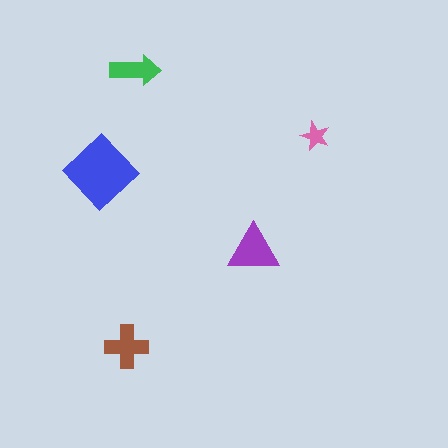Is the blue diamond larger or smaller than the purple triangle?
Larger.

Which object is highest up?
The green arrow is topmost.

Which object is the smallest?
The pink star.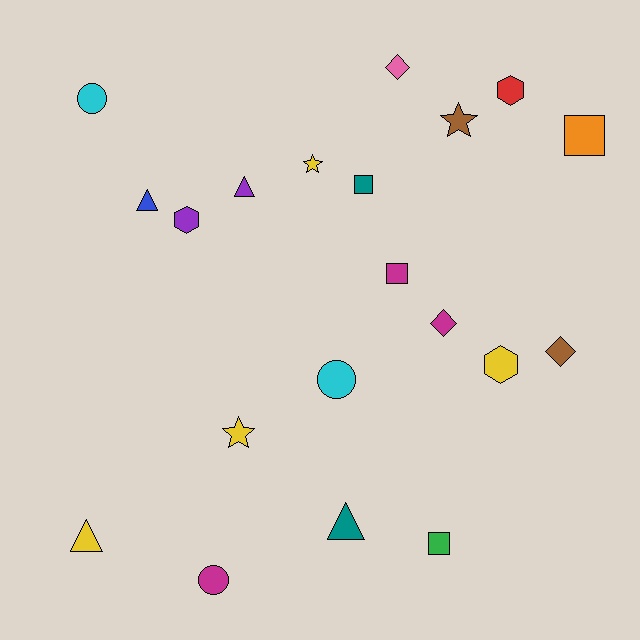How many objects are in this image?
There are 20 objects.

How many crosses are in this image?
There are no crosses.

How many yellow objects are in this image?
There are 4 yellow objects.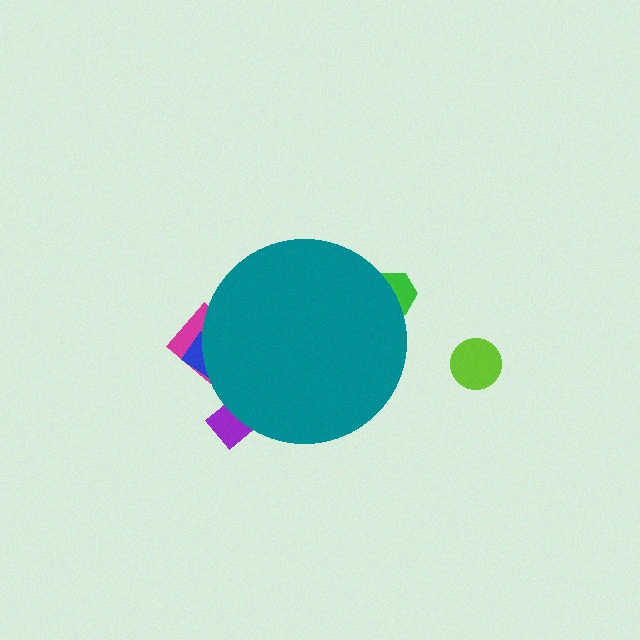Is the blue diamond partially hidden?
Yes, the blue diamond is partially hidden behind the teal circle.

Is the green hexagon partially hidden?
Yes, the green hexagon is partially hidden behind the teal circle.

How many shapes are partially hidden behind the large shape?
4 shapes are partially hidden.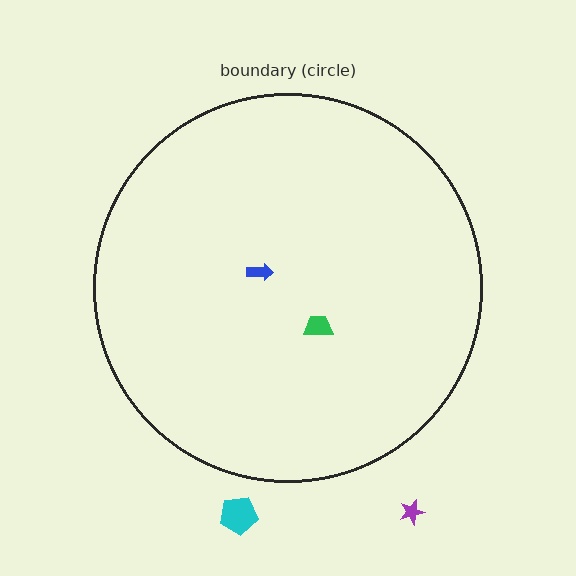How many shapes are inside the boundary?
2 inside, 2 outside.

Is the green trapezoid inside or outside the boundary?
Inside.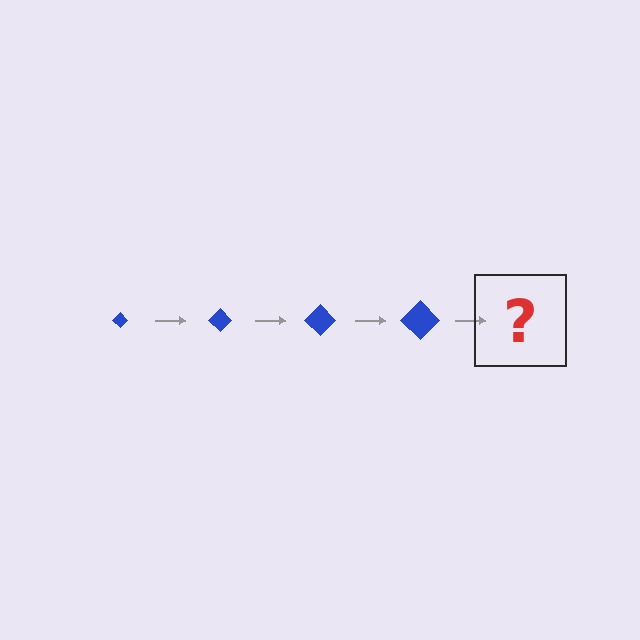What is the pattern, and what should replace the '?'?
The pattern is that the diamond gets progressively larger each step. The '?' should be a blue diamond, larger than the previous one.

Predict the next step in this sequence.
The next step is a blue diamond, larger than the previous one.